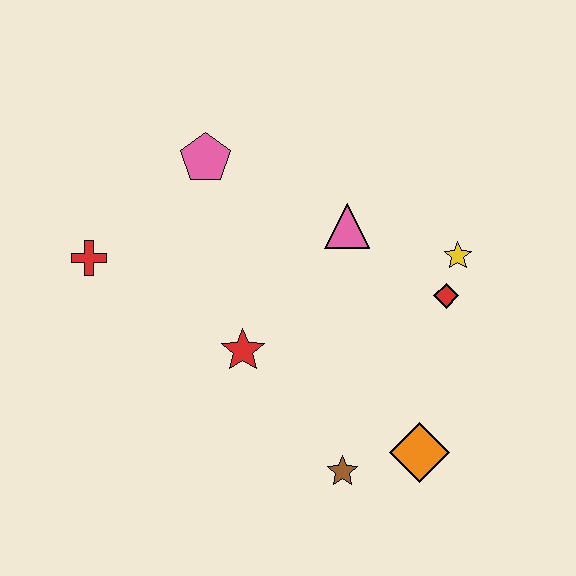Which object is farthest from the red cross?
The orange diamond is farthest from the red cross.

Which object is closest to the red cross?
The pink pentagon is closest to the red cross.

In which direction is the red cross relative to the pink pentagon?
The red cross is to the left of the pink pentagon.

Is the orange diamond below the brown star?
No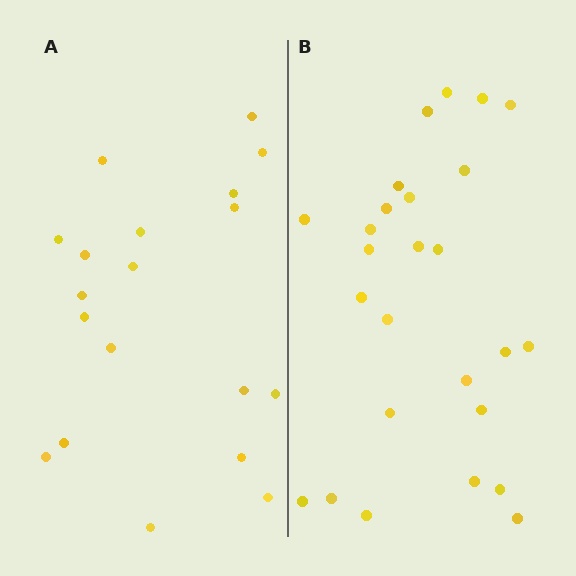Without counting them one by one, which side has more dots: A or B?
Region B (the right region) has more dots.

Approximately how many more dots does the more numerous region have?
Region B has roughly 8 or so more dots than region A.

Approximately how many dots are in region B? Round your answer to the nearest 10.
About 30 dots. (The exact count is 26, which rounds to 30.)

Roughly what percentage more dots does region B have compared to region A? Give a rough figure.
About 35% more.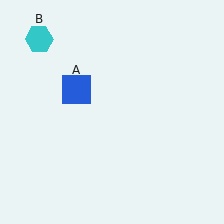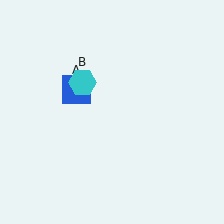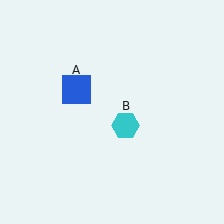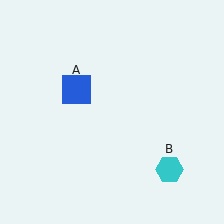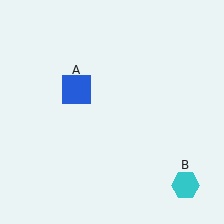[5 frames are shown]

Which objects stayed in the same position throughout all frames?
Blue square (object A) remained stationary.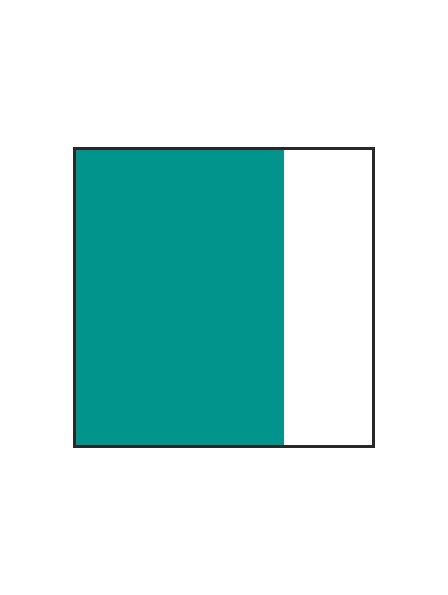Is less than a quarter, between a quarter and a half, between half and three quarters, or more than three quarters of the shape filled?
Between half and three quarters.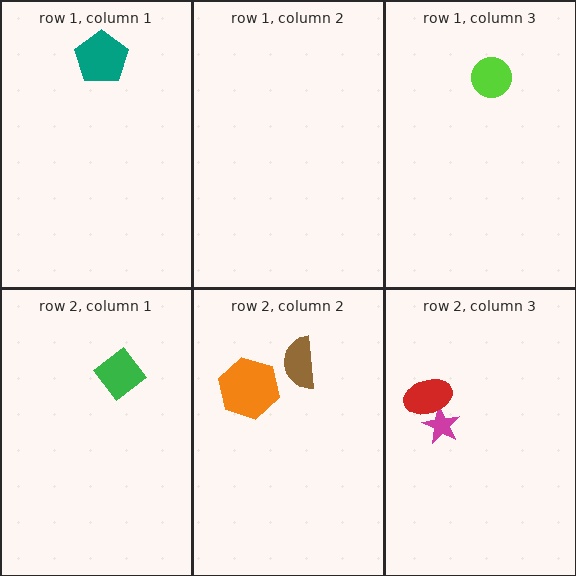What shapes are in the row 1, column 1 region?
The teal pentagon.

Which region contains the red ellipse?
The row 2, column 3 region.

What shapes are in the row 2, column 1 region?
The green diamond.